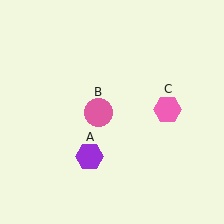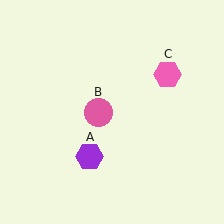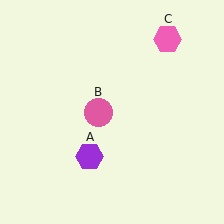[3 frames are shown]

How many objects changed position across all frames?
1 object changed position: pink hexagon (object C).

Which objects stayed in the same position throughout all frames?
Purple hexagon (object A) and pink circle (object B) remained stationary.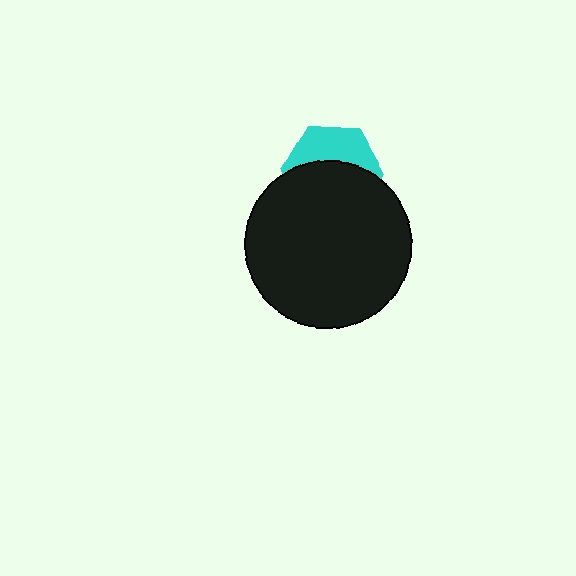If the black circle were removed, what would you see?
You would see the complete cyan hexagon.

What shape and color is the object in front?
The object in front is a black circle.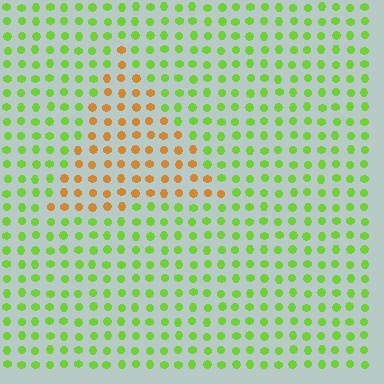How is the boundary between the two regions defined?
The boundary is defined purely by a slight shift in hue (about 66 degrees). Spacing, size, and orientation are identical on both sides.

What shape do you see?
I see a triangle.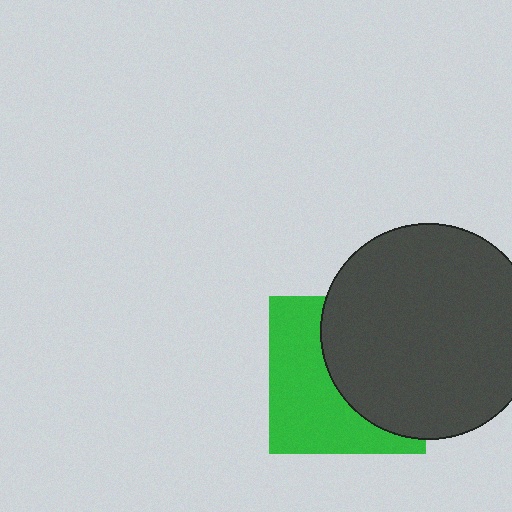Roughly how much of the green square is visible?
About half of it is visible (roughly 49%).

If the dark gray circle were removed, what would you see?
You would see the complete green square.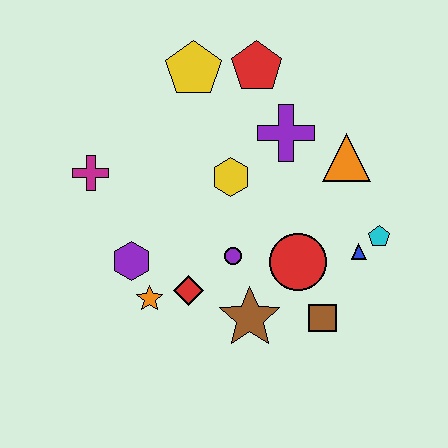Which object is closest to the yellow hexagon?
The purple cross is closest to the yellow hexagon.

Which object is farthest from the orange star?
The red pentagon is farthest from the orange star.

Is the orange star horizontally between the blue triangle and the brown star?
No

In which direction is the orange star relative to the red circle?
The orange star is to the left of the red circle.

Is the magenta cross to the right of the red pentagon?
No